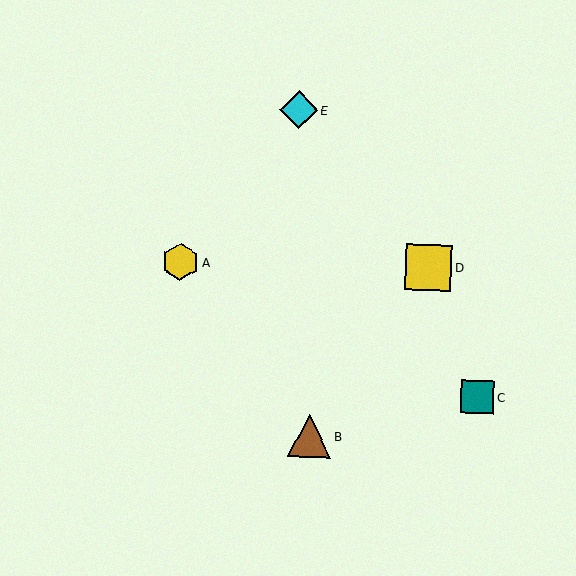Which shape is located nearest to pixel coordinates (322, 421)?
The brown triangle (labeled B) at (309, 436) is nearest to that location.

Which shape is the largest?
The yellow square (labeled D) is the largest.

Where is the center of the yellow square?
The center of the yellow square is at (429, 267).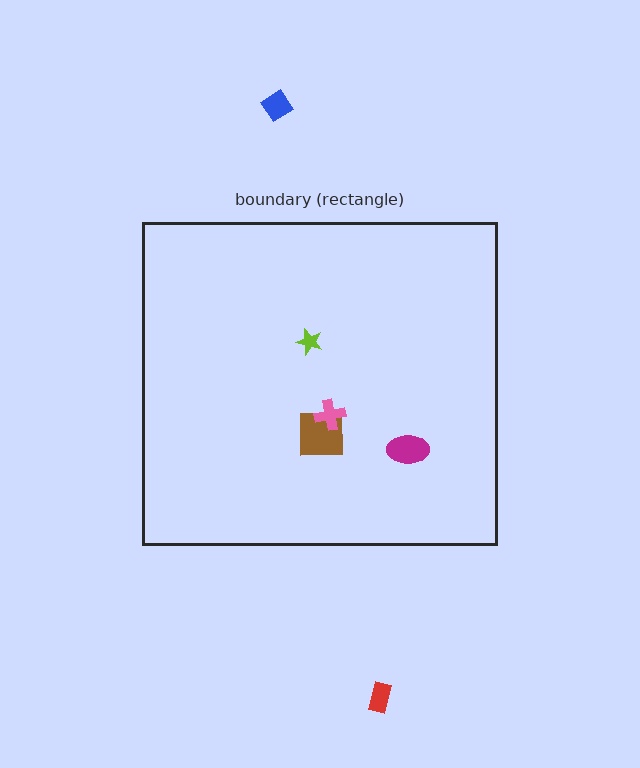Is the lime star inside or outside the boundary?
Inside.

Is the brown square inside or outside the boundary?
Inside.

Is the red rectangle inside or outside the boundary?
Outside.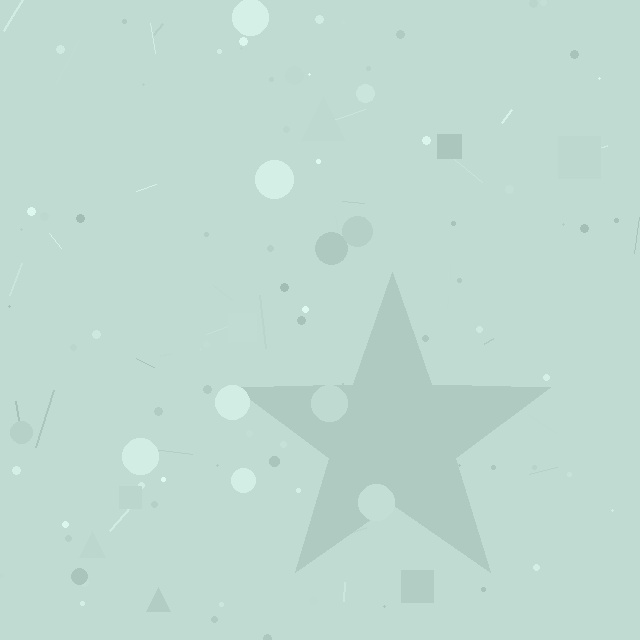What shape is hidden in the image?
A star is hidden in the image.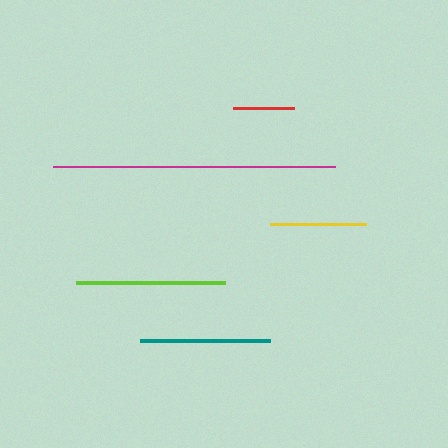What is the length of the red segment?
The red segment is approximately 61 pixels long.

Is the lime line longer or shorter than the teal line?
The lime line is longer than the teal line.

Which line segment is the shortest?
The red line is the shortest at approximately 61 pixels.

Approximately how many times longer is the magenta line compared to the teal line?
The magenta line is approximately 2.2 times the length of the teal line.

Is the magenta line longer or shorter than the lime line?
The magenta line is longer than the lime line.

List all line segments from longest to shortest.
From longest to shortest: magenta, lime, teal, yellow, red.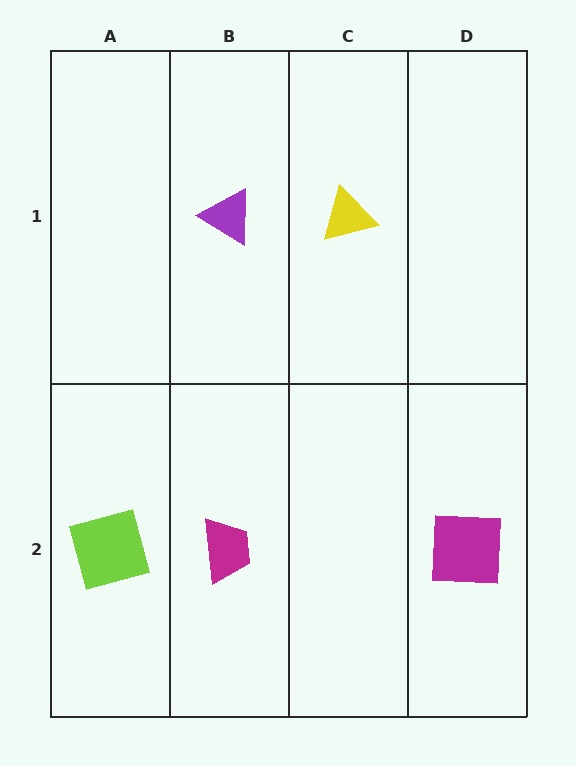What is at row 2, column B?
A magenta trapezoid.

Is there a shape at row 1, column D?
No, that cell is empty.